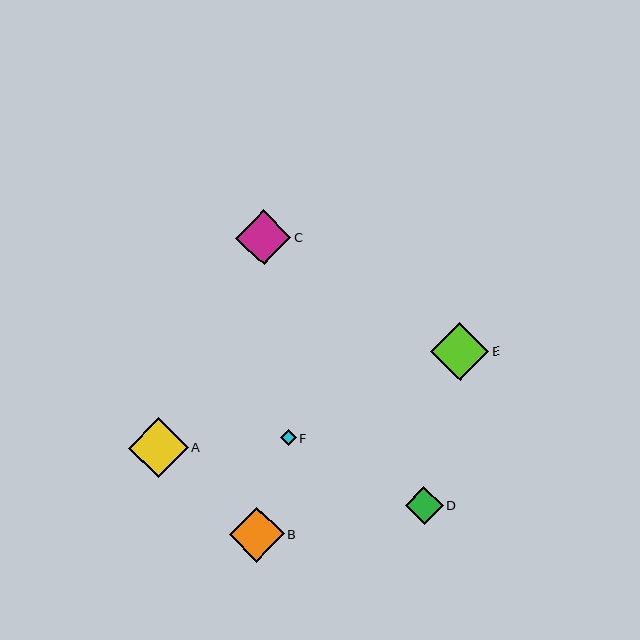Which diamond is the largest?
Diamond A is the largest with a size of approximately 60 pixels.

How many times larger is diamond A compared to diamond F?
Diamond A is approximately 3.8 times the size of diamond F.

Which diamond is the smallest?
Diamond F is the smallest with a size of approximately 16 pixels.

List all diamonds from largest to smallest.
From largest to smallest: A, E, B, C, D, F.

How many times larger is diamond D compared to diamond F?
Diamond D is approximately 2.5 times the size of diamond F.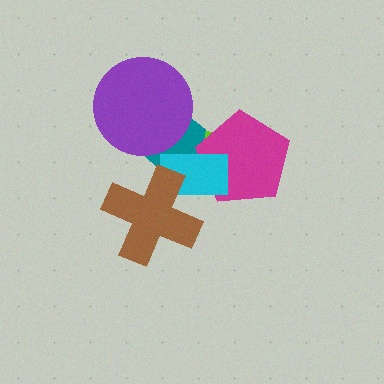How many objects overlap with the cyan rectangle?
4 objects overlap with the cyan rectangle.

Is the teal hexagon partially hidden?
Yes, it is partially covered by another shape.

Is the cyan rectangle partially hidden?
Yes, it is partially covered by another shape.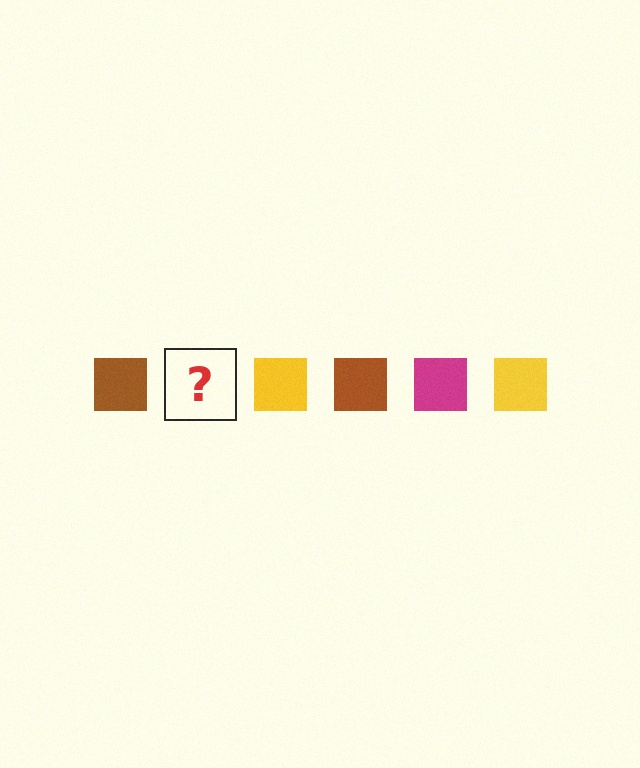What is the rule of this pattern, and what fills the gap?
The rule is that the pattern cycles through brown, magenta, yellow squares. The gap should be filled with a magenta square.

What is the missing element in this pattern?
The missing element is a magenta square.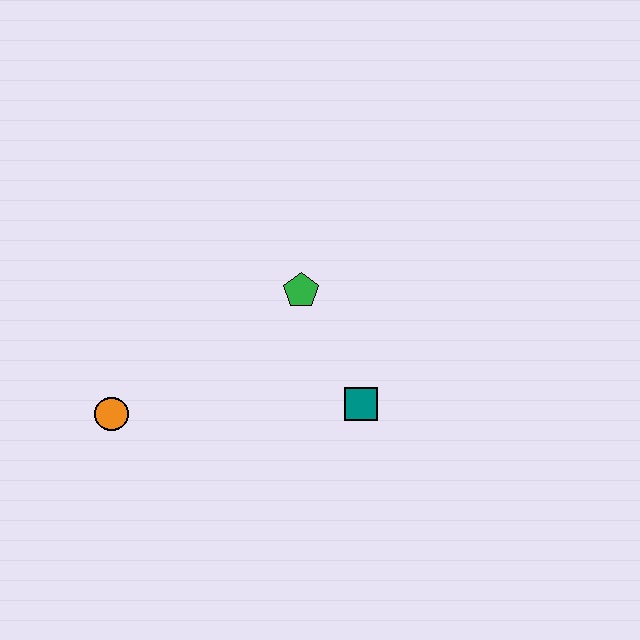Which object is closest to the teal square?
The green pentagon is closest to the teal square.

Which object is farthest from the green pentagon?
The orange circle is farthest from the green pentagon.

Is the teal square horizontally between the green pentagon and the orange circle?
No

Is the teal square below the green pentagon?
Yes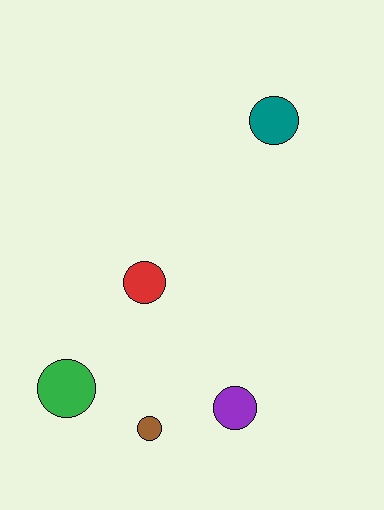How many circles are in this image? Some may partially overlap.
There are 5 circles.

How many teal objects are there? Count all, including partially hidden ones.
There is 1 teal object.